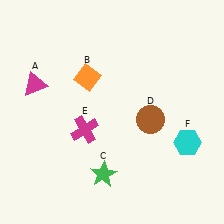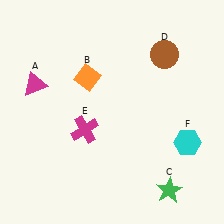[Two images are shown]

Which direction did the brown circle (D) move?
The brown circle (D) moved up.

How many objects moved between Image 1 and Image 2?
2 objects moved between the two images.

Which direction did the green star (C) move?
The green star (C) moved right.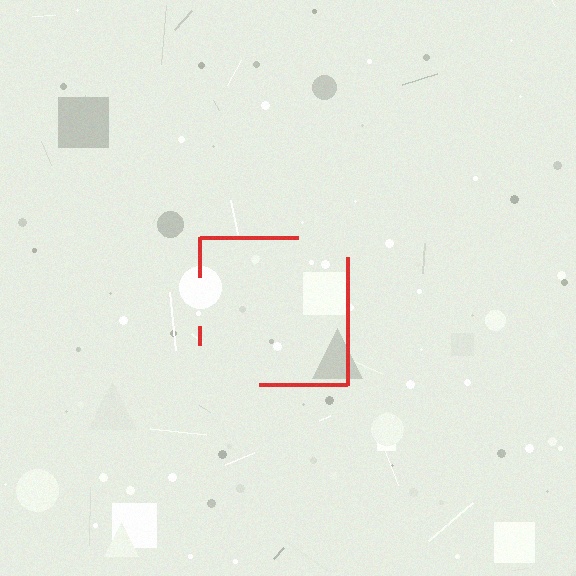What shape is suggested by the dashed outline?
The dashed outline suggests a square.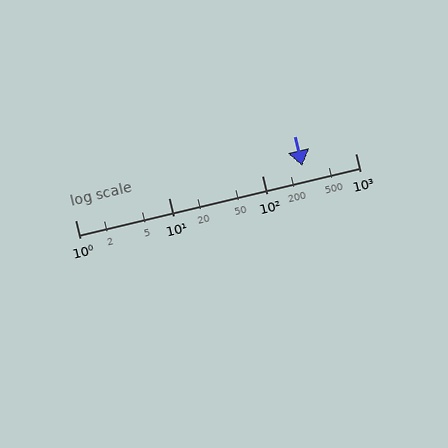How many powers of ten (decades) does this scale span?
The scale spans 3 decades, from 1 to 1000.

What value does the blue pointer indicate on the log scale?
The pointer indicates approximately 270.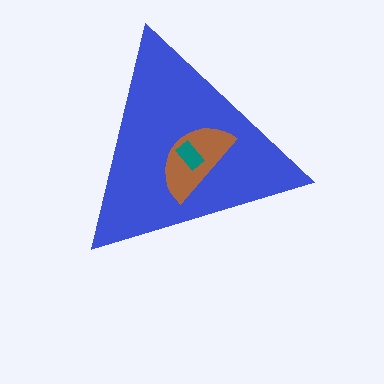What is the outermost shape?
The blue triangle.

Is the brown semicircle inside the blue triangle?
Yes.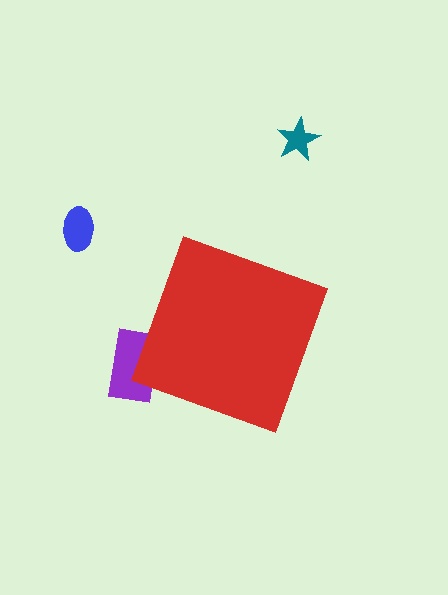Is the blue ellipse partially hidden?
No, the blue ellipse is fully visible.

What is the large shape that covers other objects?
A red diamond.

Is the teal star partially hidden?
No, the teal star is fully visible.